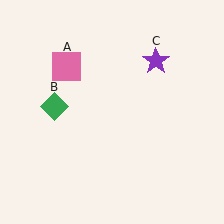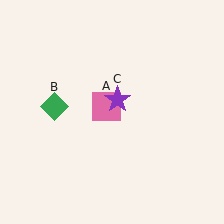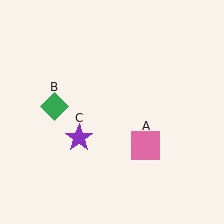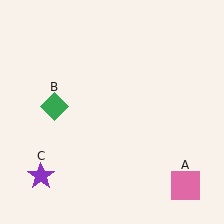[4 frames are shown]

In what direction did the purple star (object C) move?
The purple star (object C) moved down and to the left.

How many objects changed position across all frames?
2 objects changed position: pink square (object A), purple star (object C).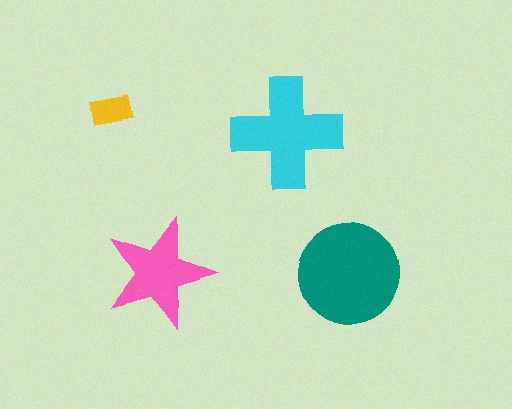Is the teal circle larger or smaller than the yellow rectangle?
Larger.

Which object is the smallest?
The yellow rectangle.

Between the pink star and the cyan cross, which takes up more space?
The cyan cross.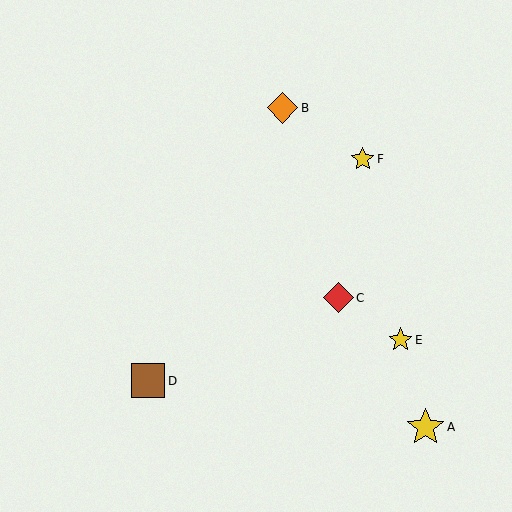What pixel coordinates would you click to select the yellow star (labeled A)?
Click at (425, 427) to select the yellow star A.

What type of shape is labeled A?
Shape A is a yellow star.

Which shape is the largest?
The yellow star (labeled A) is the largest.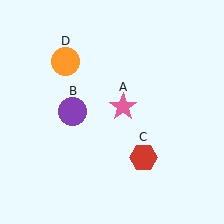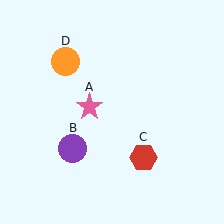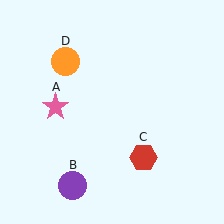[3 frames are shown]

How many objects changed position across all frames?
2 objects changed position: pink star (object A), purple circle (object B).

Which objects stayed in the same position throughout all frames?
Red hexagon (object C) and orange circle (object D) remained stationary.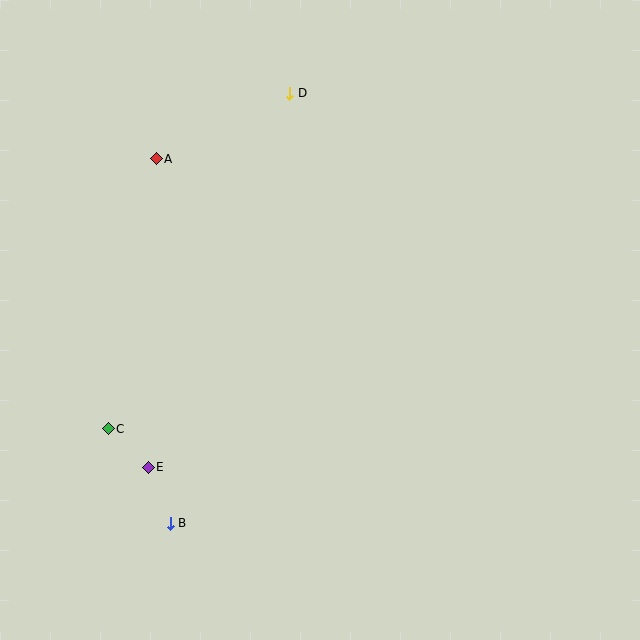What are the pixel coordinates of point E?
Point E is at (148, 467).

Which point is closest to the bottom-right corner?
Point B is closest to the bottom-right corner.